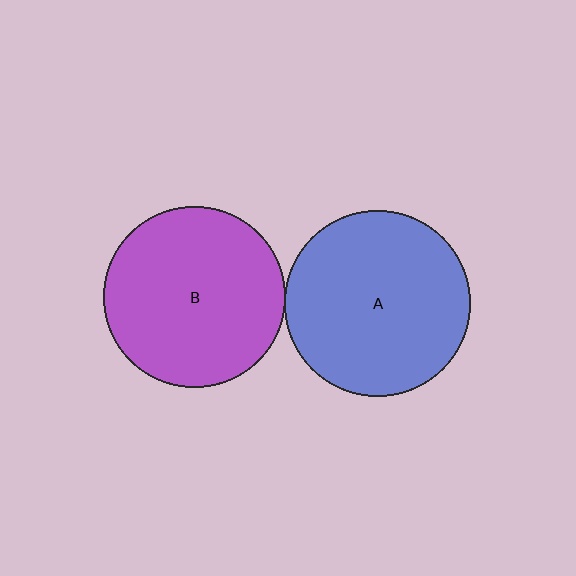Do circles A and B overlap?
Yes.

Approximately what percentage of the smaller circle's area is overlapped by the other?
Approximately 5%.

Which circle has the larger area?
Circle A (blue).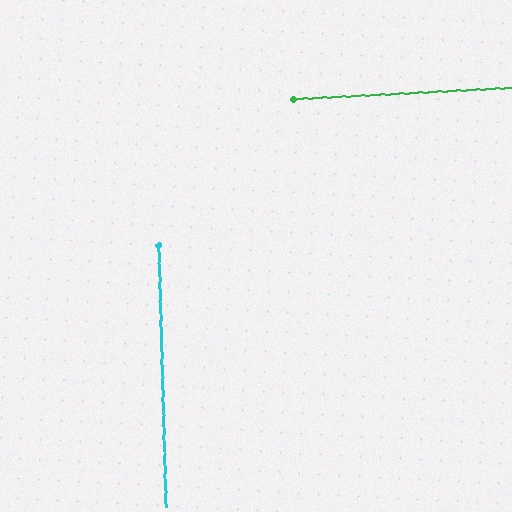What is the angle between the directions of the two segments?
Approximately 89 degrees.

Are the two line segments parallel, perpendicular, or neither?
Perpendicular — they meet at approximately 89°.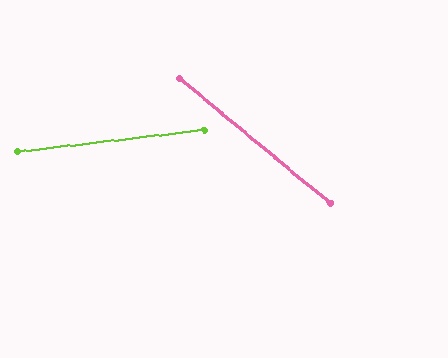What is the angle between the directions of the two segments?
Approximately 46 degrees.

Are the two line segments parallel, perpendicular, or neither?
Neither parallel nor perpendicular — they differ by about 46°.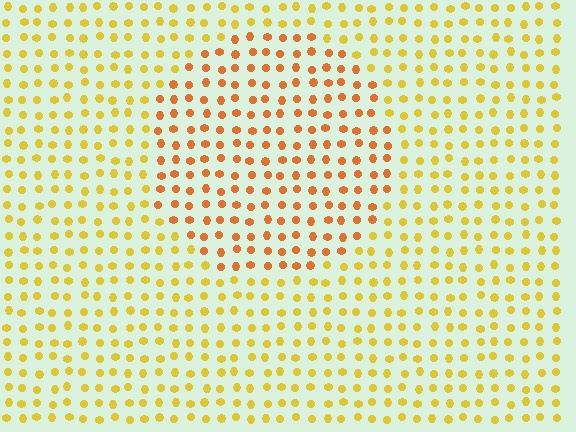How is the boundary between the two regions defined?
The boundary is defined purely by a slight shift in hue (about 30 degrees). Spacing, size, and orientation are identical on both sides.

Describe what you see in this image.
The image is filled with small yellow elements in a uniform arrangement. A circle-shaped region is visible where the elements are tinted to a slightly different hue, forming a subtle color boundary.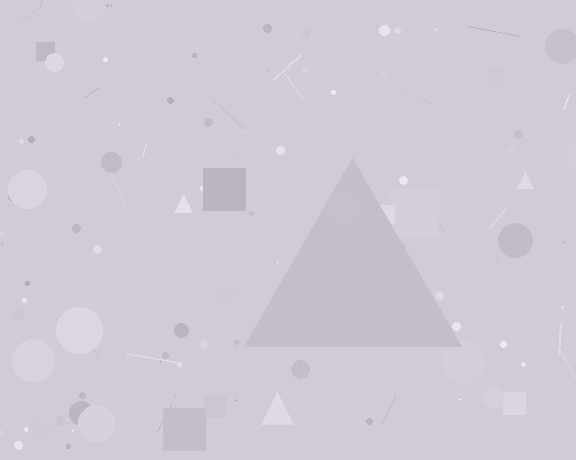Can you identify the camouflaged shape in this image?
The camouflaged shape is a triangle.